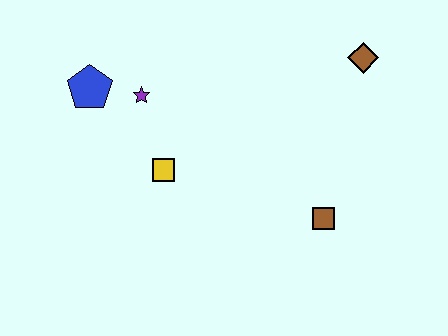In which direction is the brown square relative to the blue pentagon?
The brown square is to the right of the blue pentagon.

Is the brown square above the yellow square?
No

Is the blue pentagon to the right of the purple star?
No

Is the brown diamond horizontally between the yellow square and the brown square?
No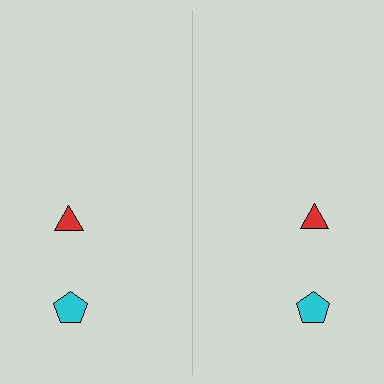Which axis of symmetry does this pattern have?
The pattern has a vertical axis of symmetry running through the center of the image.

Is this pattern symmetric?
Yes, this pattern has bilateral (reflection) symmetry.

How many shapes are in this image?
There are 4 shapes in this image.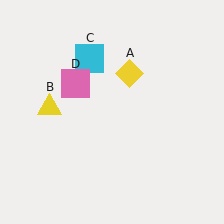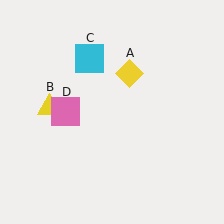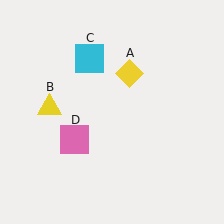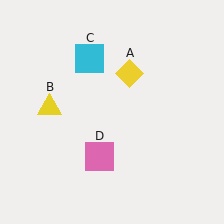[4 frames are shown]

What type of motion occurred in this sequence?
The pink square (object D) rotated counterclockwise around the center of the scene.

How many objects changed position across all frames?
1 object changed position: pink square (object D).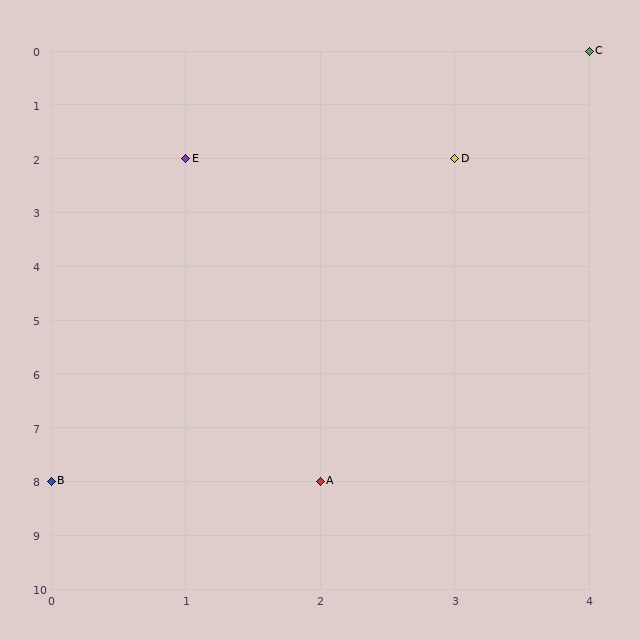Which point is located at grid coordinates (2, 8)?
Point A is at (2, 8).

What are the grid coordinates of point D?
Point D is at grid coordinates (3, 2).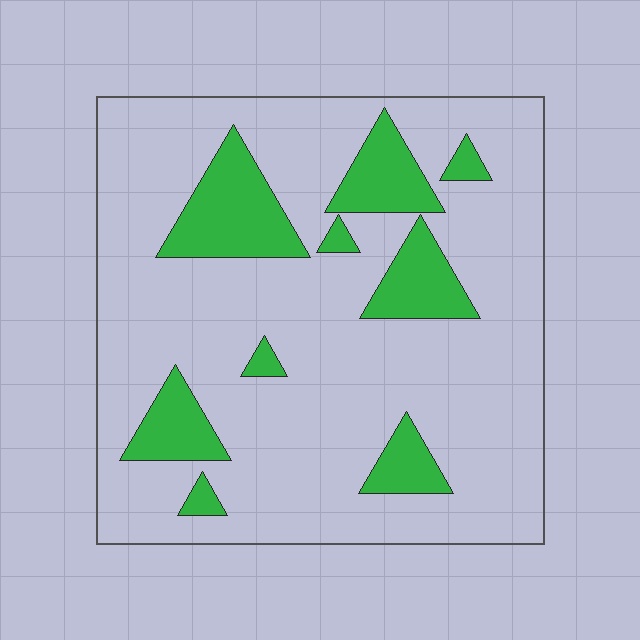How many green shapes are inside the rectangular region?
9.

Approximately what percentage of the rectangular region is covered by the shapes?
Approximately 20%.